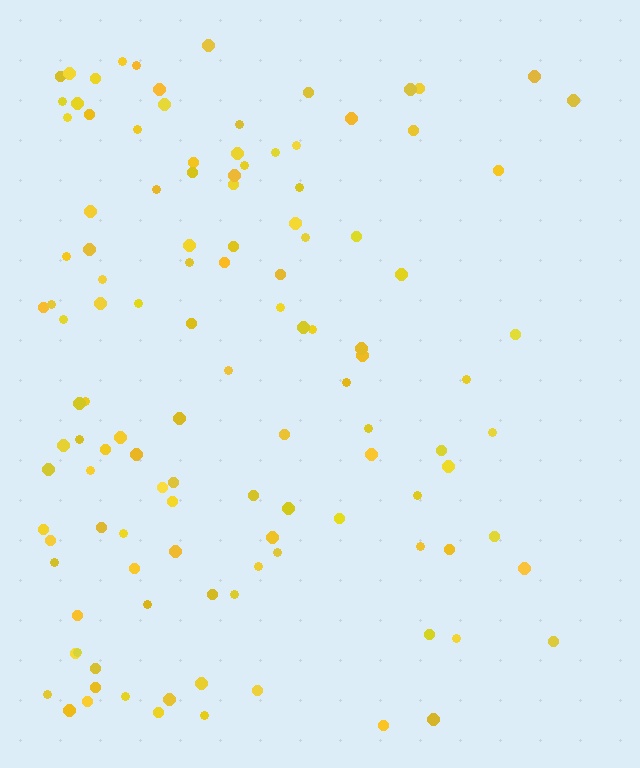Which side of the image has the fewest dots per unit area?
The right.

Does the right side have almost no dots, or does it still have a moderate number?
Still a moderate number, just noticeably fewer than the left.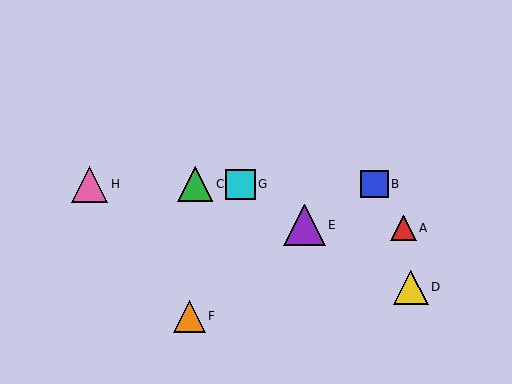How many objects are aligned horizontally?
4 objects (B, C, G, H) are aligned horizontally.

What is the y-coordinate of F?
Object F is at y≈316.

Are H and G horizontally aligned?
Yes, both are at y≈184.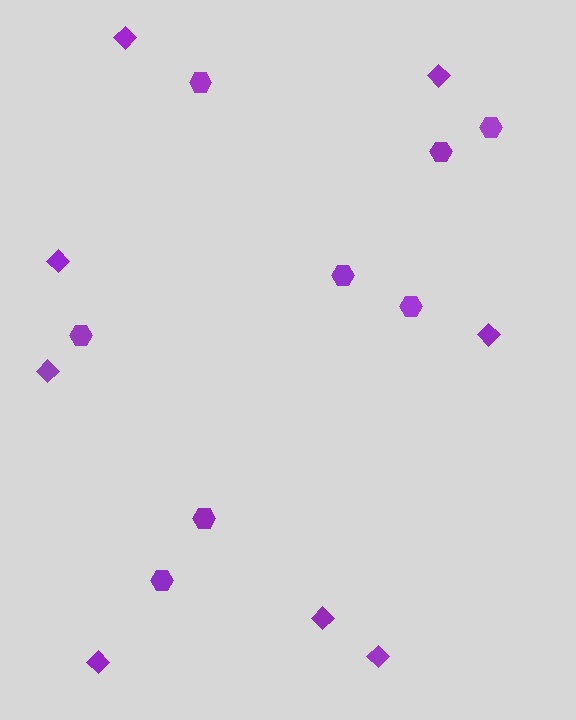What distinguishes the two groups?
There are 2 groups: one group of hexagons (8) and one group of diamonds (8).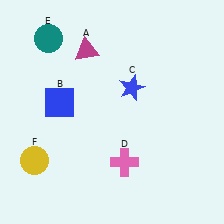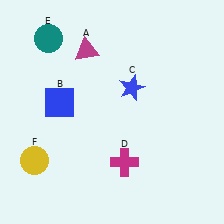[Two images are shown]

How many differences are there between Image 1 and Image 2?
There is 1 difference between the two images.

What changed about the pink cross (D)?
In Image 1, D is pink. In Image 2, it changed to magenta.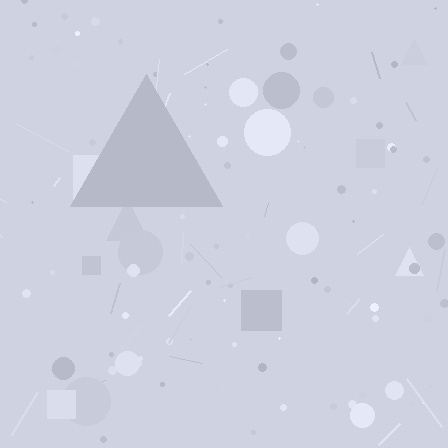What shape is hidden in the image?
A triangle is hidden in the image.